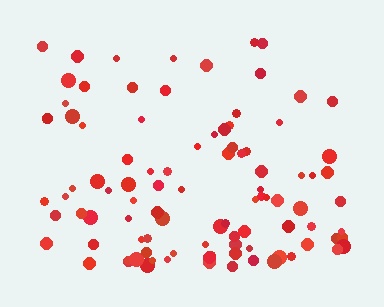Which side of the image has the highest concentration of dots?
The bottom.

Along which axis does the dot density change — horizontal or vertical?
Vertical.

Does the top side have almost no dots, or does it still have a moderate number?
Still a moderate number, just noticeably fewer than the bottom.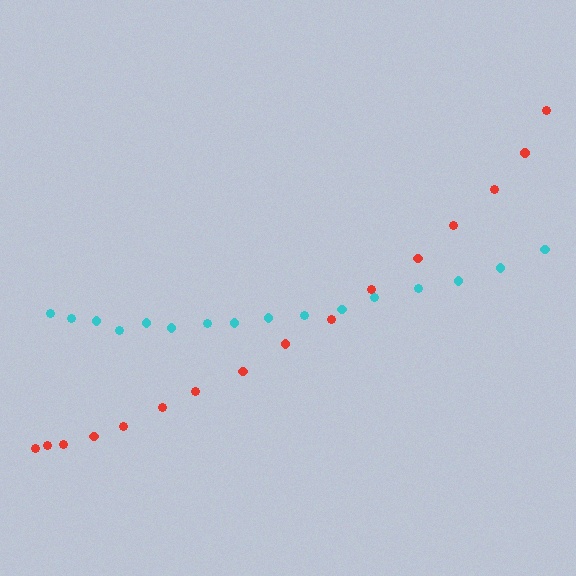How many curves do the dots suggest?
There are 2 distinct paths.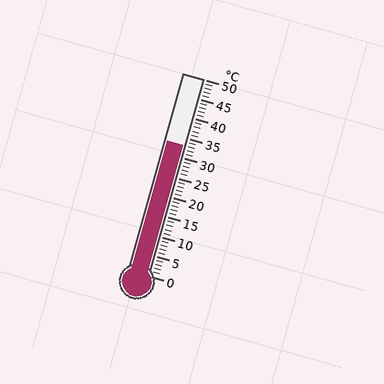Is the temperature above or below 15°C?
The temperature is above 15°C.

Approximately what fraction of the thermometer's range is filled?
The thermometer is filled to approximately 65% of its range.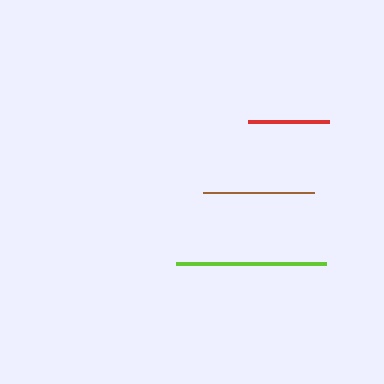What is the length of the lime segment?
The lime segment is approximately 150 pixels long.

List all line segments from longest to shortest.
From longest to shortest: lime, brown, red.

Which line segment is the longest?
The lime line is the longest at approximately 150 pixels.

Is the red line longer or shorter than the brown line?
The brown line is longer than the red line.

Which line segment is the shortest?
The red line is the shortest at approximately 81 pixels.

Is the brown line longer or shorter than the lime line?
The lime line is longer than the brown line.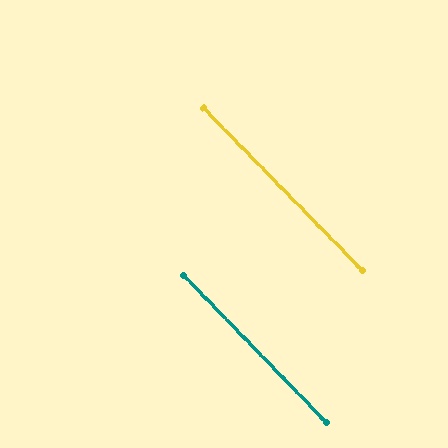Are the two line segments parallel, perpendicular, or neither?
Parallel — their directions differ by only 0.2°.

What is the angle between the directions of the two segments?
Approximately 0 degrees.